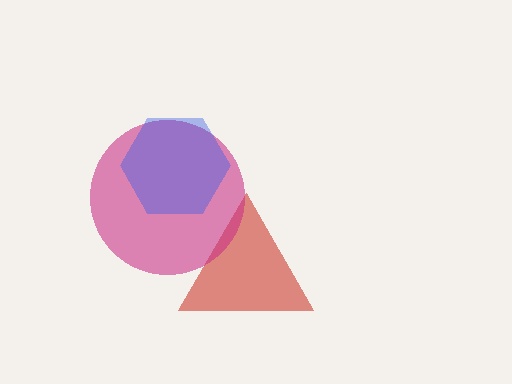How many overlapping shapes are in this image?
There are 3 overlapping shapes in the image.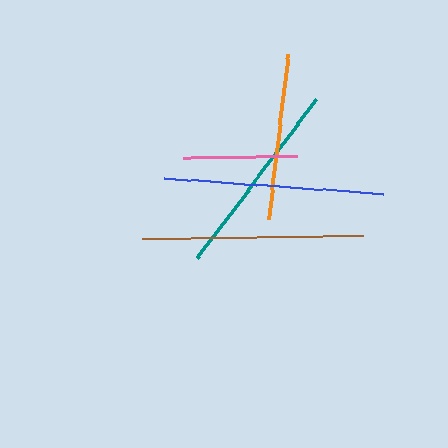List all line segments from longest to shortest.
From longest to shortest: brown, blue, teal, orange, pink.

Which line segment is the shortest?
The pink line is the shortest at approximately 114 pixels.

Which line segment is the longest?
The brown line is the longest at approximately 221 pixels.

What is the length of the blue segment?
The blue segment is approximately 218 pixels long.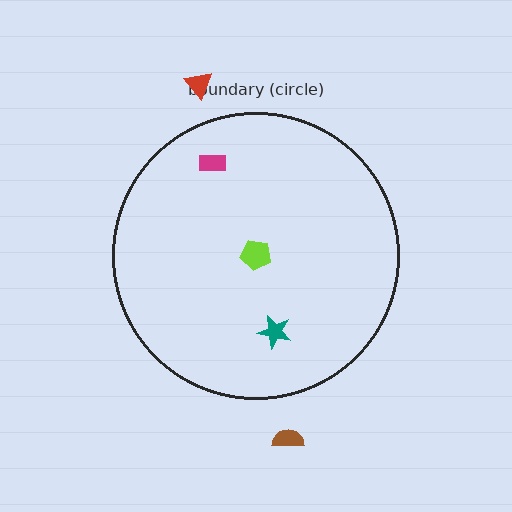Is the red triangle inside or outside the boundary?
Outside.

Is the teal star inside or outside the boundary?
Inside.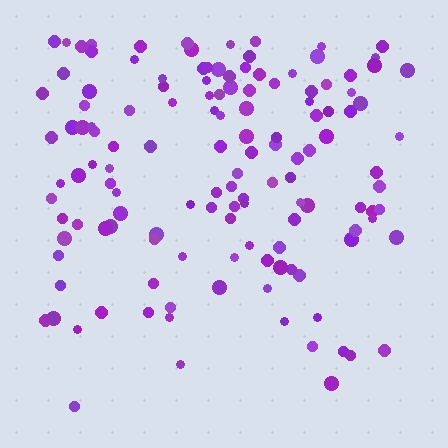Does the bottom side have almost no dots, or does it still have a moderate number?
Still a moderate number, just noticeably fewer than the top.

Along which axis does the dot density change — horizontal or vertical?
Vertical.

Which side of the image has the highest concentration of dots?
The top.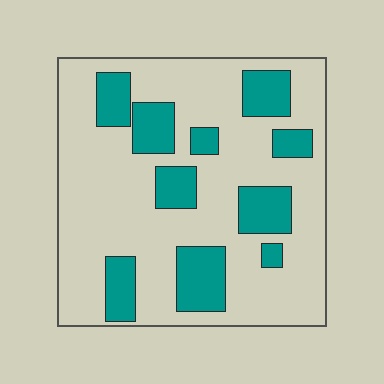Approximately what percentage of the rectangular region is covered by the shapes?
Approximately 25%.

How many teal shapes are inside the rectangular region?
10.